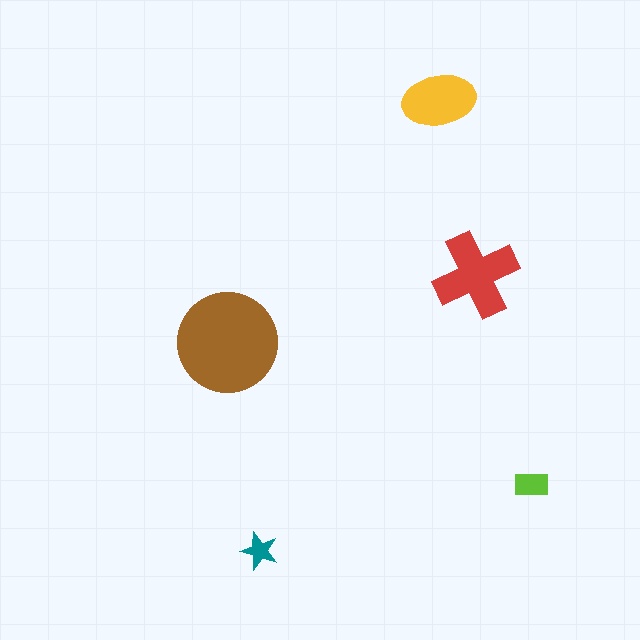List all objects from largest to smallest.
The brown circle, the red cross, the yellow ellipse, the lime rectangle, the teal star.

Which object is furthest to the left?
The brown circle is leftmost.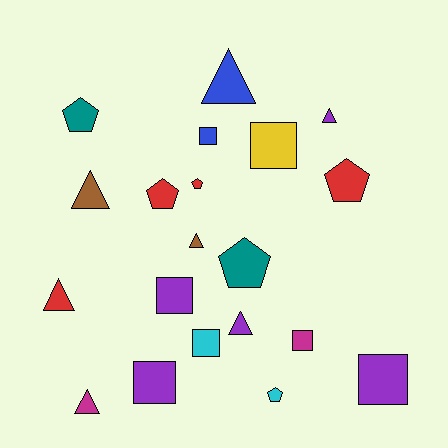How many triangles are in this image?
There are 7 triangles.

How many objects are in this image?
There are 20 objects.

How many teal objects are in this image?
There are 2 teal objects.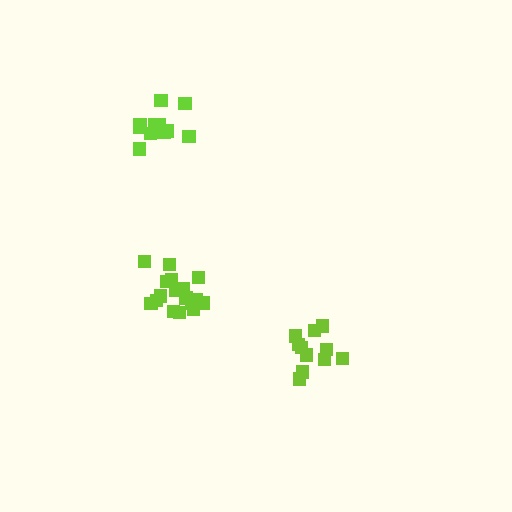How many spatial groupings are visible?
There are 3 spatial groupings.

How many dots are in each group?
Group 1: 14 dots, Group 2: 17 dots, Group 3: 11 dots (42 total).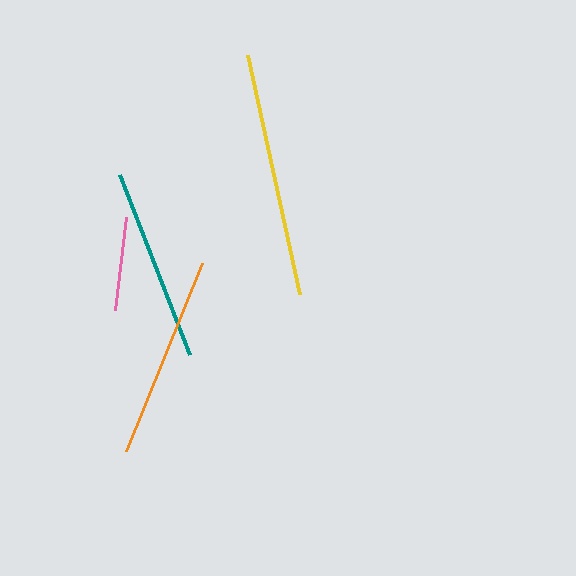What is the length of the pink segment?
The pink segment is approximately 95 pixels long.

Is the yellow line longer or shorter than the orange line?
The yellow line is longer than the orange line.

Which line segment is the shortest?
The pink line is the shortest at approximately 95 pixels.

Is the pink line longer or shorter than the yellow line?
The yellow line is longer than the pink line.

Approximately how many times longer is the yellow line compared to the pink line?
The yellow line is approximately 2.6 times the length of the pink line.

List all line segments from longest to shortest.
From longest to shortest: yellow, orange, teal, pink.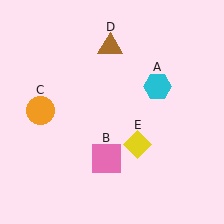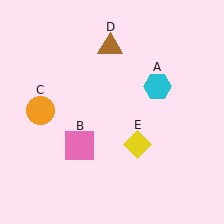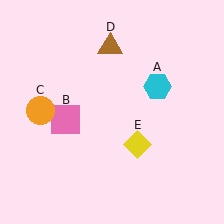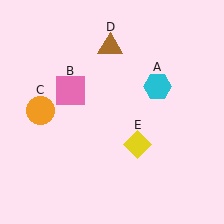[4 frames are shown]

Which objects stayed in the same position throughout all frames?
Cyan hexagon (object A) and orange circle (object C) and brown triangle (object D) and yellow diamond (object E) remained stationary.